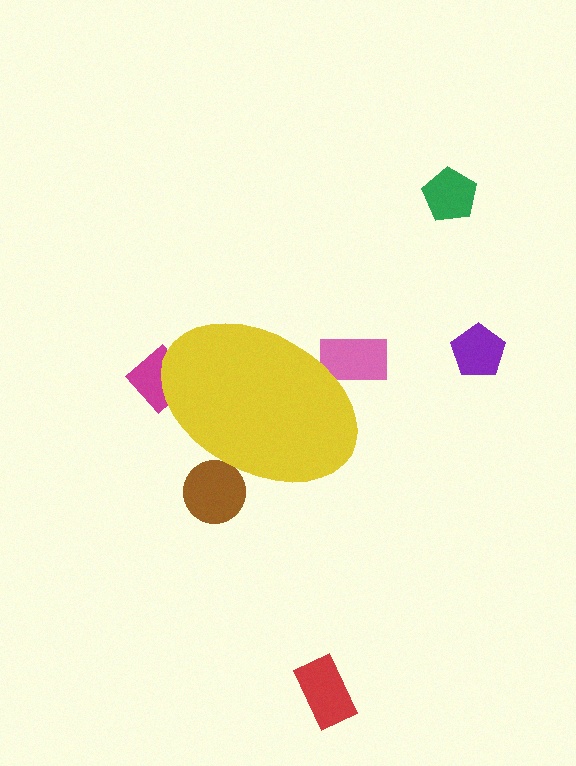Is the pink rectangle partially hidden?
Yes, the pink rectangle is partially hidden behind the yellow ellipse.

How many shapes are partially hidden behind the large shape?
3 shapes are partially hidden.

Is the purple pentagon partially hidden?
No, the purple pentagon is fully visible.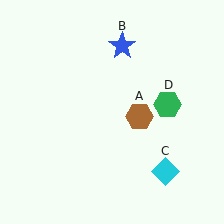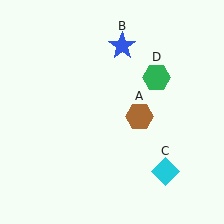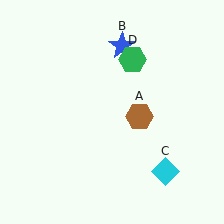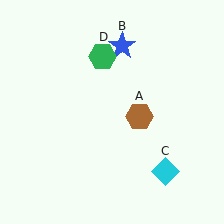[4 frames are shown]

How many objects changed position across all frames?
1 object changed position: green hexagon (object D).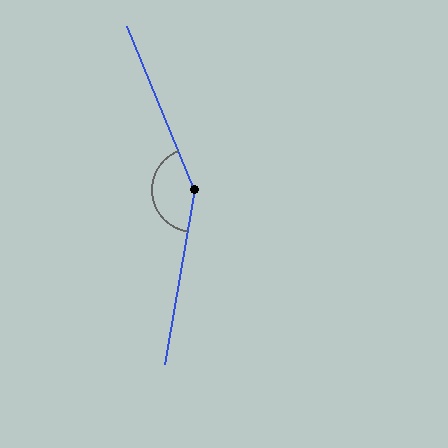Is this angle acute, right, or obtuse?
It is obtuse.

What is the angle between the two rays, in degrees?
Approximately 148 degrees.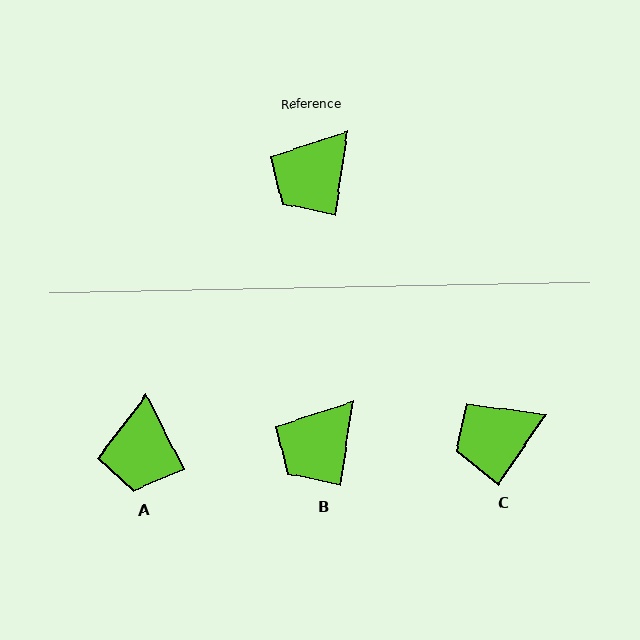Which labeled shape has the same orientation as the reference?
B.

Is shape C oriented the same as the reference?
No, it is off by about 26 degrees.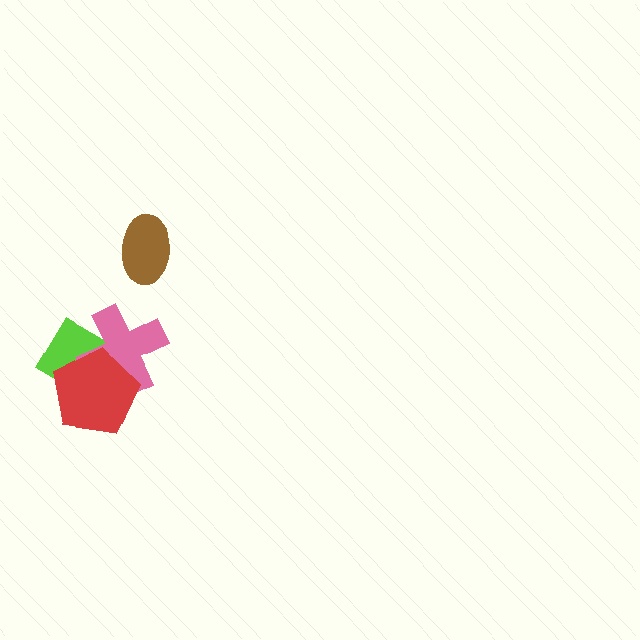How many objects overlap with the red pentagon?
2 objects overlap with the red pentagon.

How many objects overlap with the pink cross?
2 objects overlap with the pink cross.